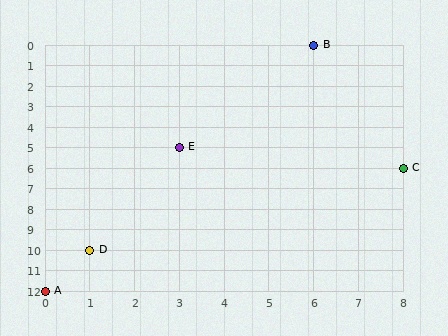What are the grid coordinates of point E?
Point E is at grid coordinates (3, 5).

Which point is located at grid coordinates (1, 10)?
Point D is at (1, 10).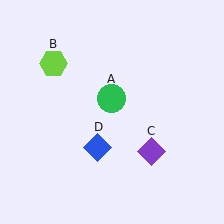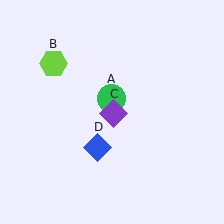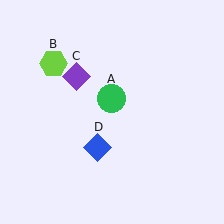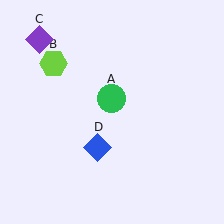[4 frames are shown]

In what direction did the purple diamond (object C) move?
The purple diamond (object C) moved up and to the left.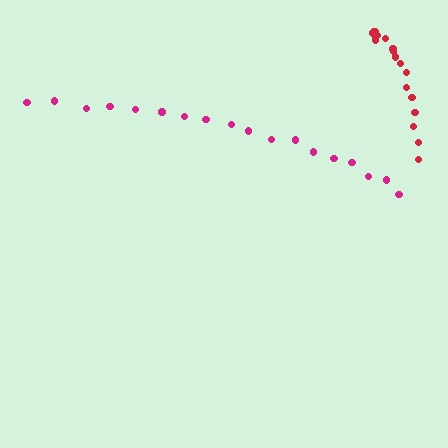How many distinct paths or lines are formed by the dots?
There are 2 distinct paths.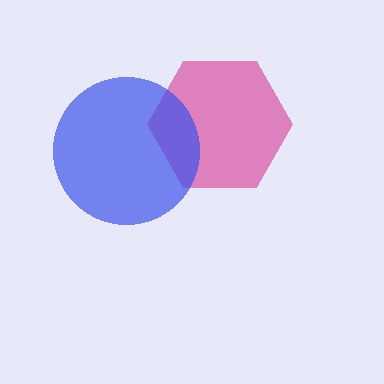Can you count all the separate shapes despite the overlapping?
Yes, there are 2 separate shapes.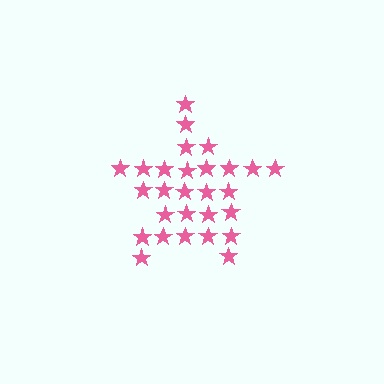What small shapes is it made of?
It is made of small stars.